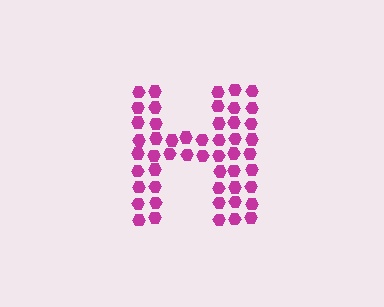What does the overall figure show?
The overall figure shows the letter H.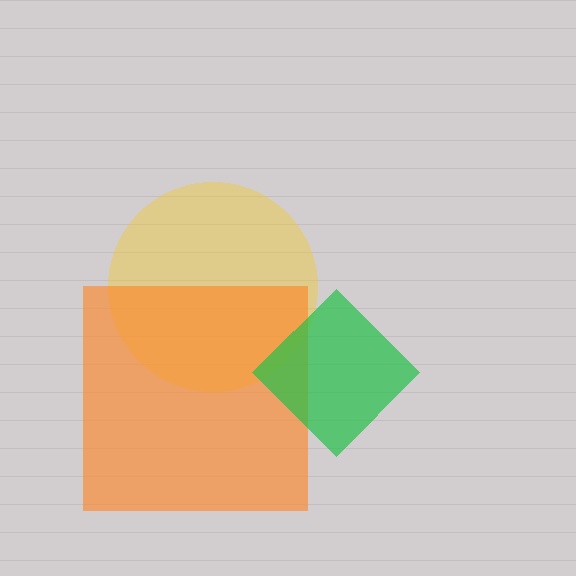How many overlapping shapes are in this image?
There are 3 overlapping shapes in the image.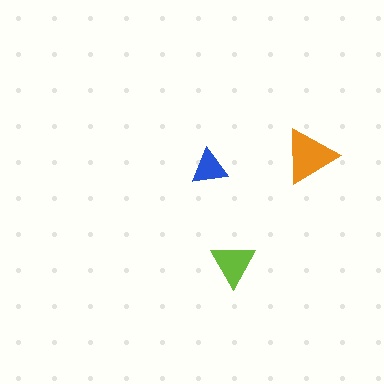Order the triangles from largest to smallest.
the orange one, the lime one, the blue one.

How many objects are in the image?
There are 3 objects in the image.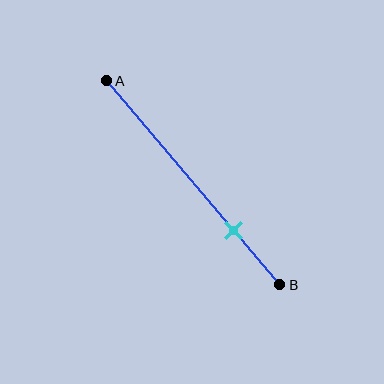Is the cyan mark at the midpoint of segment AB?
No, the mark is at about 75% from A, not at the 50% midpoint.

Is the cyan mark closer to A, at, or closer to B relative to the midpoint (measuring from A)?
The cyan mark is closer to point B than the midpoint of segment AB.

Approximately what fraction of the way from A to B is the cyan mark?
The cyan mark is approximately 75% of the way from A to B.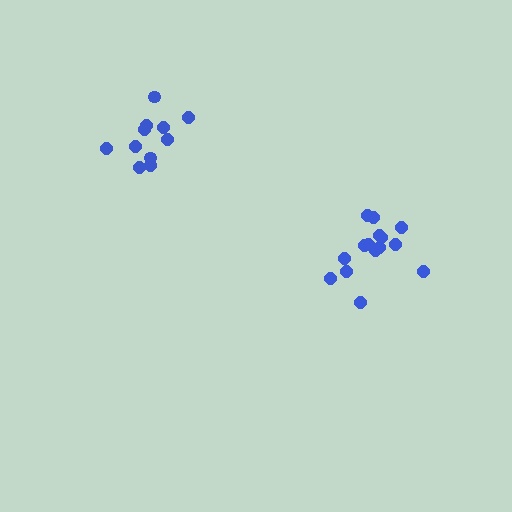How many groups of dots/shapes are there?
There are 2 groups.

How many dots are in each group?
Group 1: 15 dots, Group 2: 12 dots (27 total).